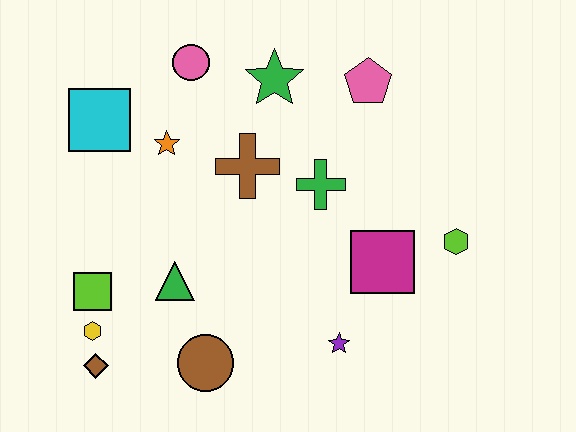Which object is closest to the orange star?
The cyan square is closest to the orange star.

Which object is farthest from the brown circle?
The pink pentagon is farthest from the brown circle.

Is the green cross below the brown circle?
No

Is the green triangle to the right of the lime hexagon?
No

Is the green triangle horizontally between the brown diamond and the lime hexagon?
Yes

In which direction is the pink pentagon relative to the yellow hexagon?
The pink pentagon is to the right of the yellow hexagon.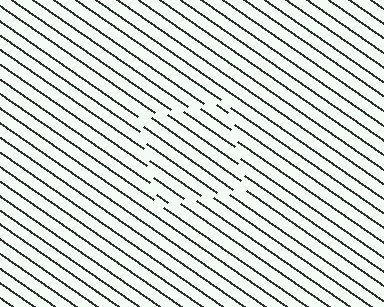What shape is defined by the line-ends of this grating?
An illusory square. The interior of the shape contains the same grating, shifted by half a period — the contour is defined by the phase discontinuity where line-ends from the inner and outer gratings abut.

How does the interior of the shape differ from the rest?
The interior of the shape contains the same grating, shifted by half a period — the contour is defined by the phase discontinuity where line-ends from the inner and outer gratings abut.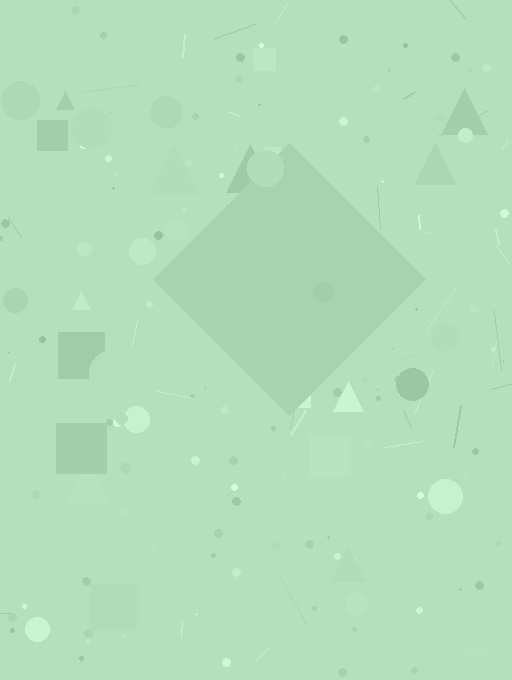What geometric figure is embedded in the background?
A diamond is embedded in the background.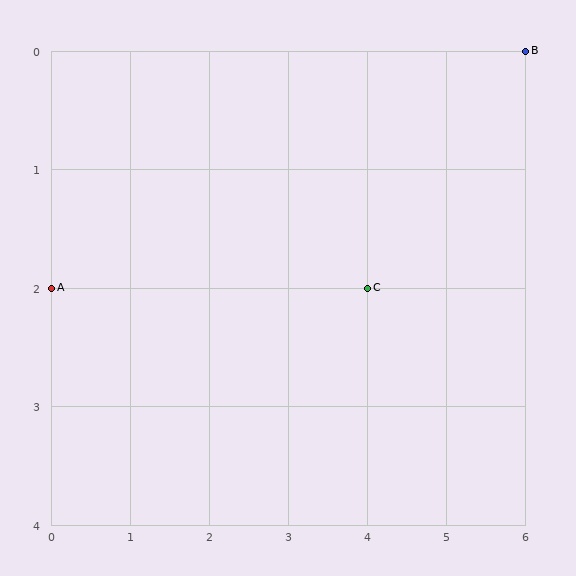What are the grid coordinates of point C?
Point C is at grid coordinates (4, 2).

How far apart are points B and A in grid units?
Points B and A are 6 columns and 2 rows apart (about 6.3 grid units diagonally).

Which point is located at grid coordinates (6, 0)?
Point B is at (6, 0).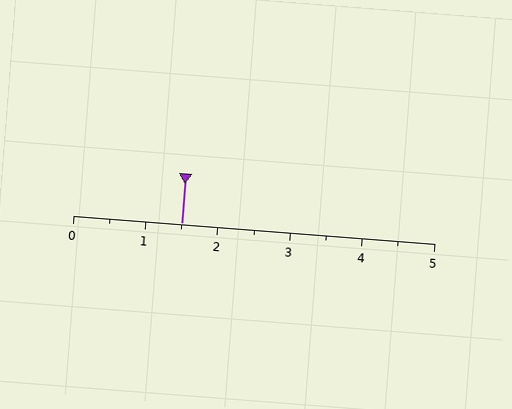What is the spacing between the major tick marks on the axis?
The major ticks are spaced 1 apart.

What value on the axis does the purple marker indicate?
The marker indicates approximately 1.5.